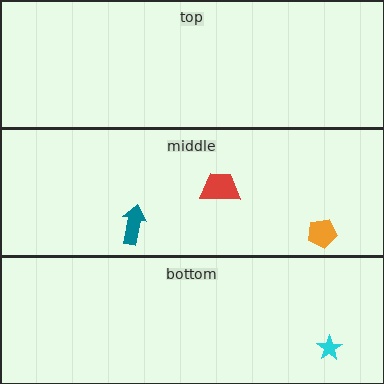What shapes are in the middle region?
The teal arrow, the red trapezoid, the orange pentagon.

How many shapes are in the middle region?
3.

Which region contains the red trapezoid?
The middle region.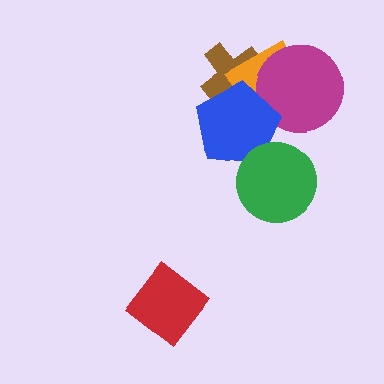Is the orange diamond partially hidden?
Yes, it is partially covered by another shape.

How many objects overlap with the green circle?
1 object overlaps with the green circle.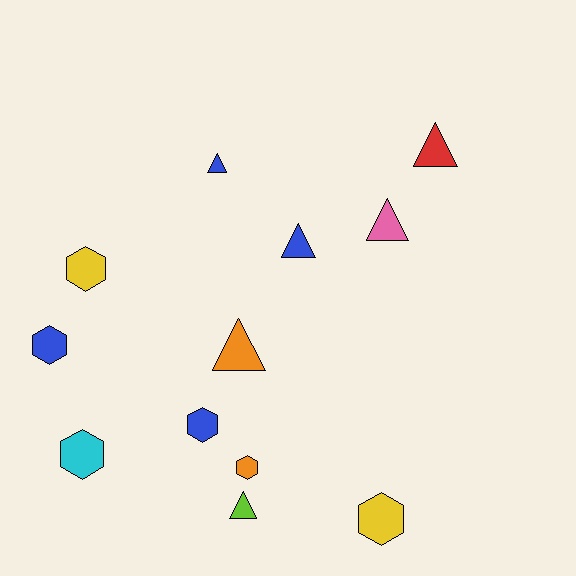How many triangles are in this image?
There are 6 triangles.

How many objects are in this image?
There are 12 objects.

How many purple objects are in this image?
There are no purple objects.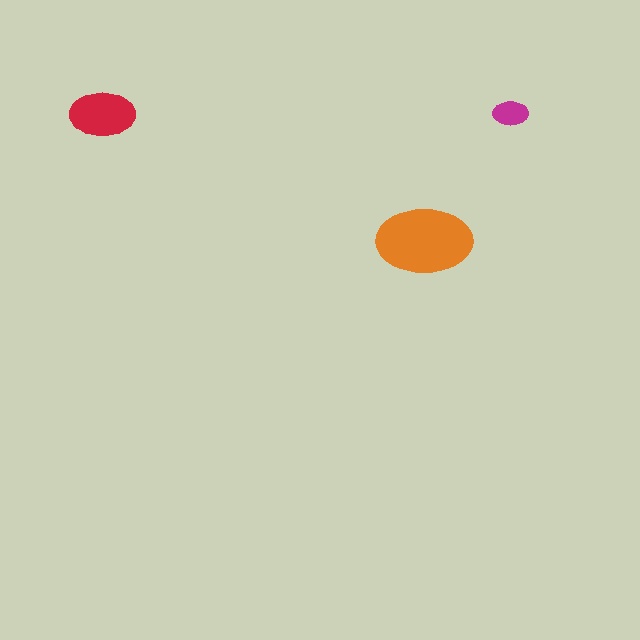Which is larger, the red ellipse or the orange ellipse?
The orange one.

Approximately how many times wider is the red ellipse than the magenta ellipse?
About 2 times wider.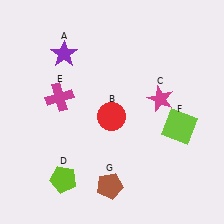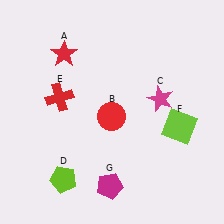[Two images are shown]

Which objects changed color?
A changed from purple to red. E changed from magenta to red. G changed from brown to magenta.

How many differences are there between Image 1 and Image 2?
There are 3 differences between the two images.